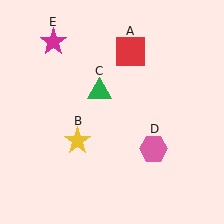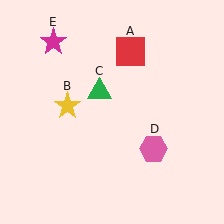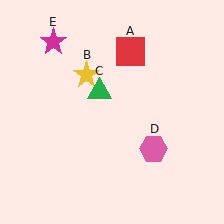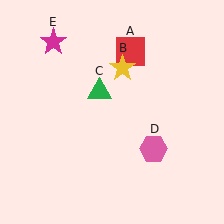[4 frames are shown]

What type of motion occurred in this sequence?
The yellow star (object B) rotated clockwise around the center of the scene.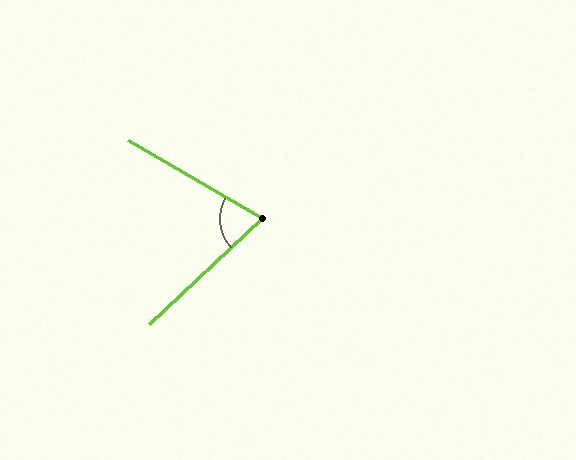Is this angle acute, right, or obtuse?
It is acute.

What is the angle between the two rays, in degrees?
Approximately 73 degrees.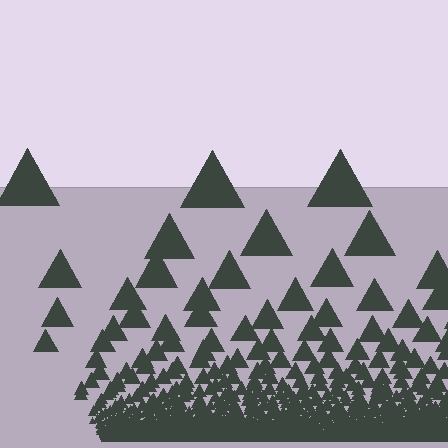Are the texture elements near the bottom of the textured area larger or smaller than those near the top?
Smaller. The gradient is inverted — elements near the bottom are smaller and denser.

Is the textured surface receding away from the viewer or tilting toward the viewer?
The surface appears to tilt toward the viewer. Texture elements get larger and sparser toward the top.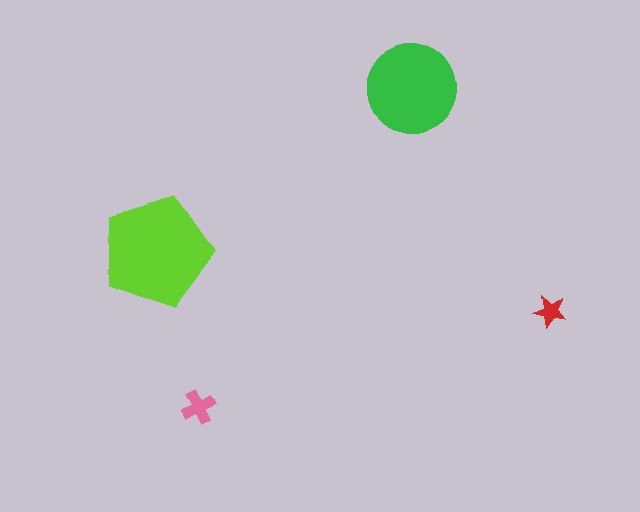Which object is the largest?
The lime pentagon.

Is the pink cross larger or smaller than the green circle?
Smaller.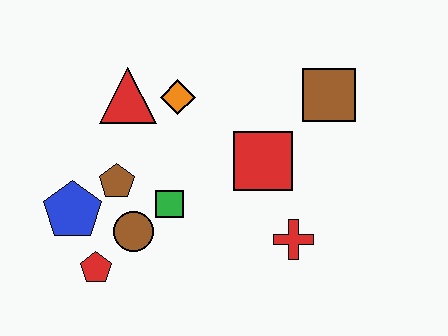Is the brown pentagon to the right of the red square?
No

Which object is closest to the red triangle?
The orange diamond is closest to the red triangle.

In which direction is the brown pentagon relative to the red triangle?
The brown pentagon is below the red triangle.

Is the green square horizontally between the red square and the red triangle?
Yes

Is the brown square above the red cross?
Yes